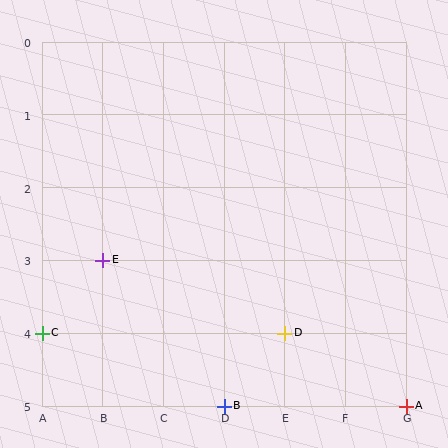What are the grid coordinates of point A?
Point A is at grid coordinates (G, 5).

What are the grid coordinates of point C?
Point C is at grid coordinates (A, 4).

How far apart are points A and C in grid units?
Points A and C are 6 columns and 1 row apart (about 6.1 grid units diagonally).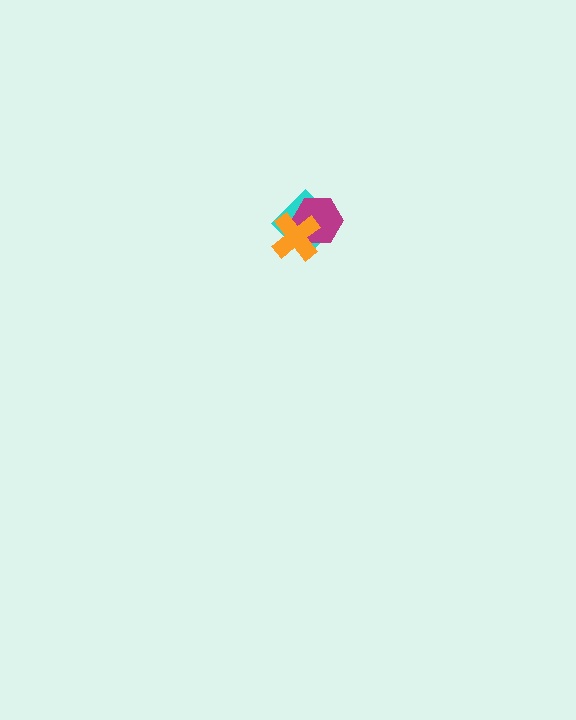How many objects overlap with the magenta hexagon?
2 objects overlap with the magenta hexagon.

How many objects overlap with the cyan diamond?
2 objects overlap with the cyan diamond.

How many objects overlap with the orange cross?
2 objects overlap with the orange cross.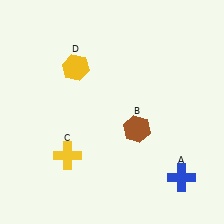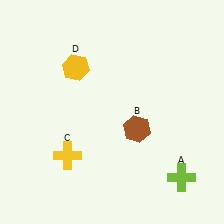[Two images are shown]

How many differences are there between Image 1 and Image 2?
There is 1 difference between the two images.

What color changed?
The cross (A) changed from blue in Image 1 to lime in Image 2.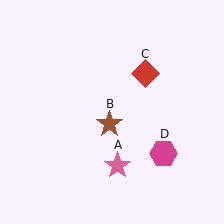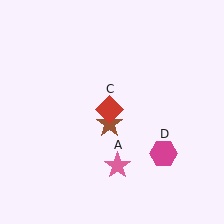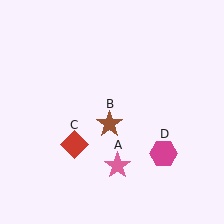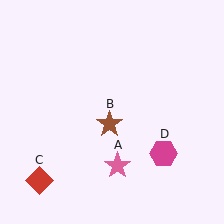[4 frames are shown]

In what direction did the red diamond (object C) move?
The red diamond (object C) moved down and to the left.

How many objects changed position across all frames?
1 object changed position: red diamond (object C).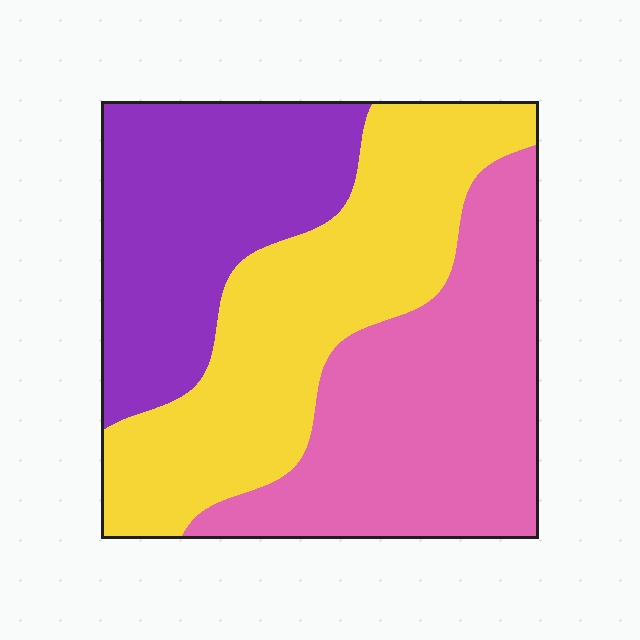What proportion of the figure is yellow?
Yellow covers 36% of the figure.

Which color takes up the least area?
Purple, at roughly 30%.